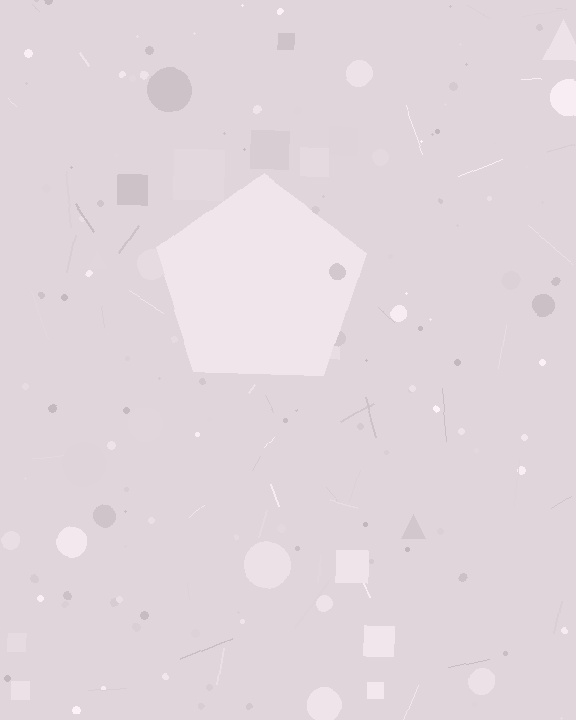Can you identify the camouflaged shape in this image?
The camouflaged shape is a pentagon.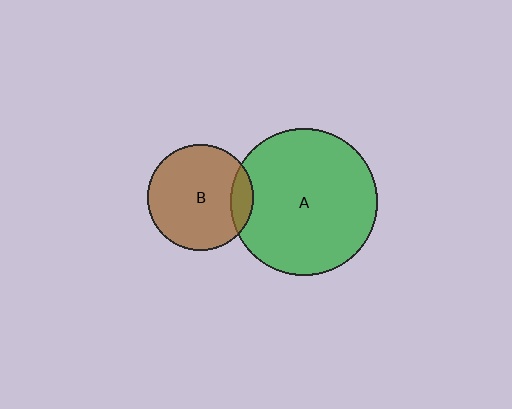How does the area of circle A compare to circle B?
Approximately 1.9 times.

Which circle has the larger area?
Circle A (green).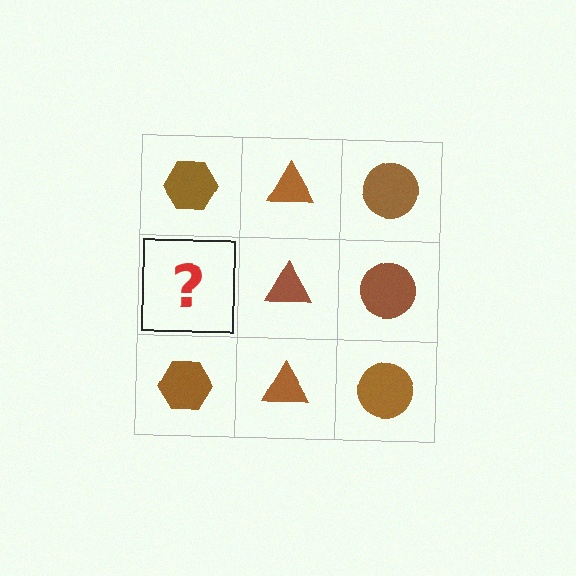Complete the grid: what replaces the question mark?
The question mark should be replaced with a brown hexagon.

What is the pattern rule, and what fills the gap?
The rule is that each column has a consistent shape. The gap should be filled with a brown hexagon.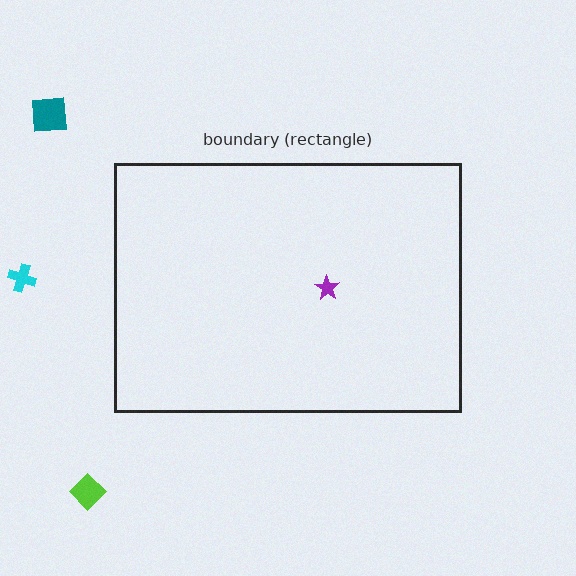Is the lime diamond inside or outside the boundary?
Outside.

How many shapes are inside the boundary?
1 inside, 3 outside.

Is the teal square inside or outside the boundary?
Outside.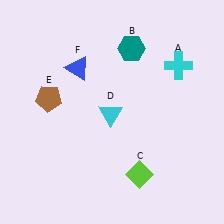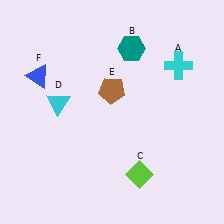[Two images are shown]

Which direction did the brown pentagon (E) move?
The brown pentagon (E) moved right.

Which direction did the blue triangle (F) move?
The blue triangle (F) moved left.